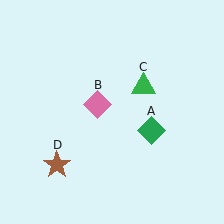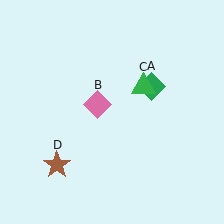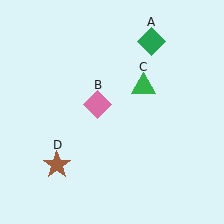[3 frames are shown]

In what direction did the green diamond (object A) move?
The green diamond (object A) moved up.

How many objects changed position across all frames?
1 object changed position: green diamond (object A).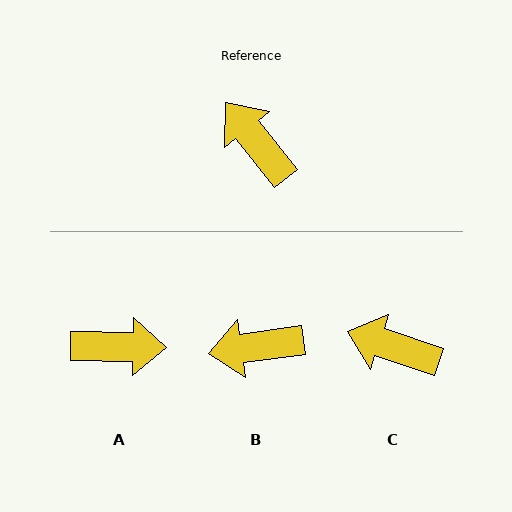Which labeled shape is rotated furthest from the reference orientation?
A, about 130 degrees away.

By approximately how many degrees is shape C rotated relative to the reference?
Approximately 33 degrees counter-clockwise.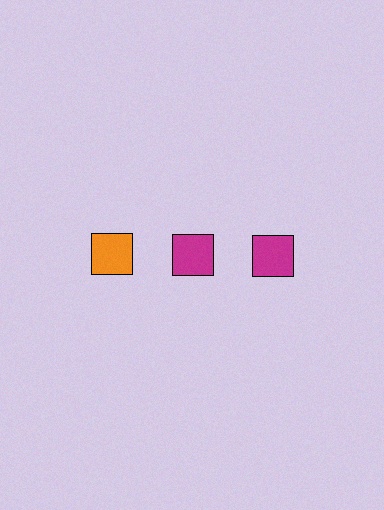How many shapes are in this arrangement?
There are 3 shapes arranged in a grid pattern.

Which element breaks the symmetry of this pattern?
The orange square in the top row, leftmost column breaks the symmetry. All other shapes are magenta squares.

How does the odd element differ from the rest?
It has a different color: orange instead of magenta.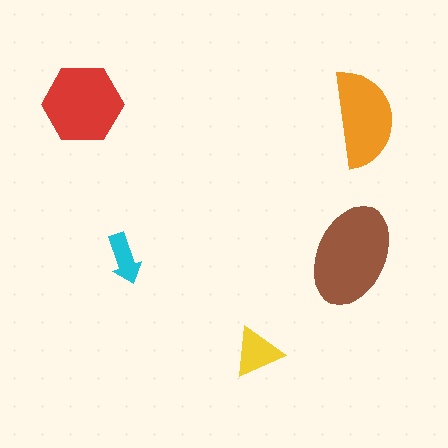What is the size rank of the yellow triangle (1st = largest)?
4th.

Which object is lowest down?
The yellow triangle is bottommost.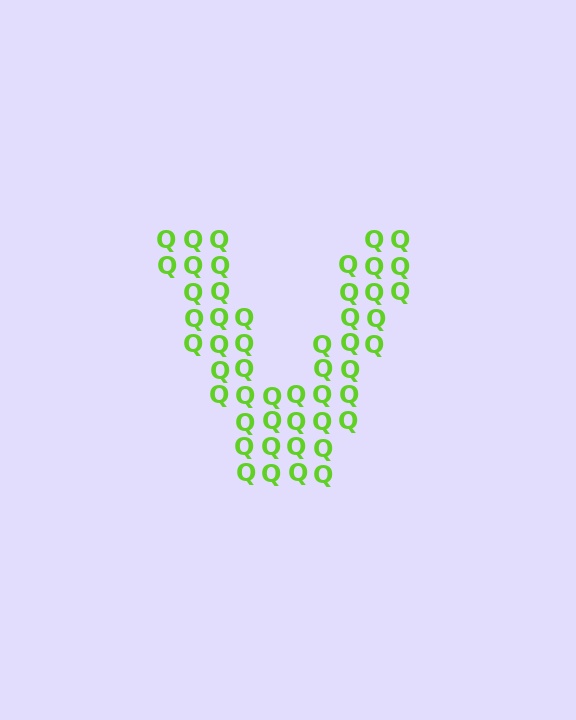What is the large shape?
The large shape is the letter V.